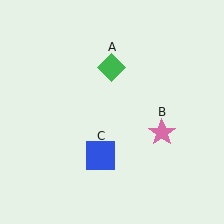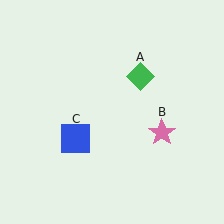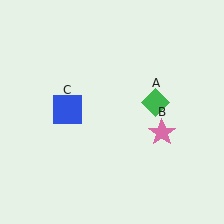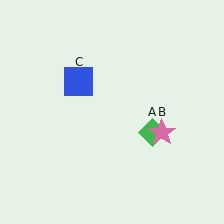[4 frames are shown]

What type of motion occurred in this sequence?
The green diamond (object A), blue square (object C) rotated clockwise around the center of the scene.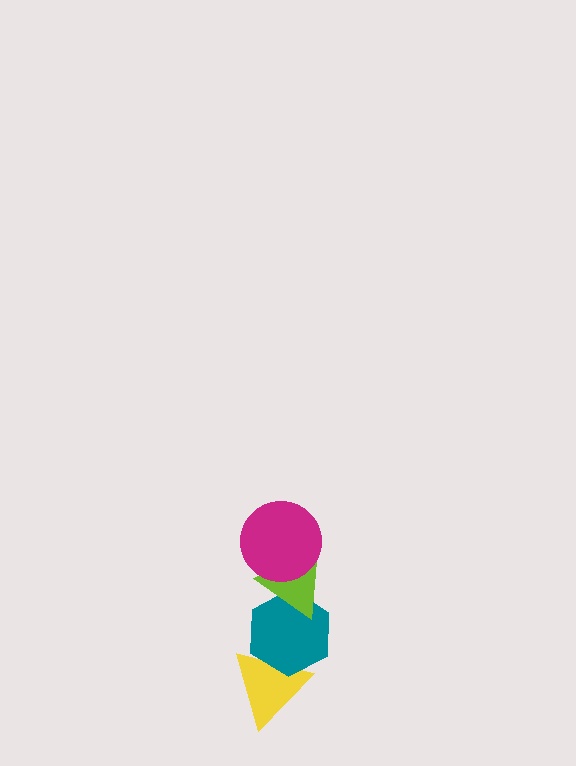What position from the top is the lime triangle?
The lime triangle is 2nd from the top.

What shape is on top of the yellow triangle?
The teal hexagon is on top of the yellow triangle.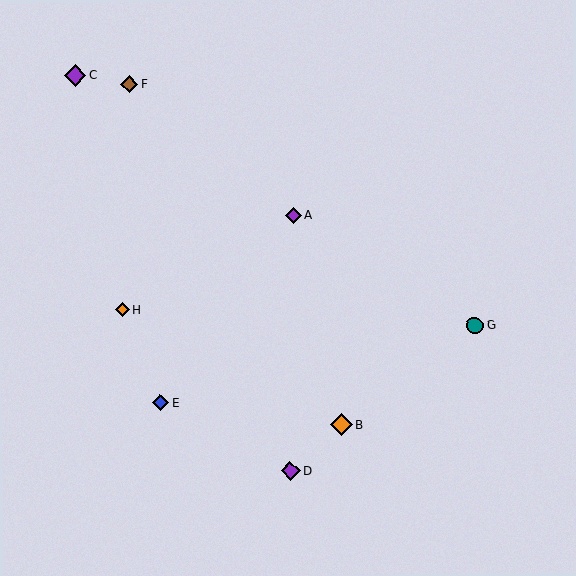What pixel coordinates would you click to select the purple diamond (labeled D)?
Click at (290, 471) to select the purple diamond D.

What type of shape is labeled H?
Shape H is an orange diamond.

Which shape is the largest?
The orange diamond (labeled B) is the largest.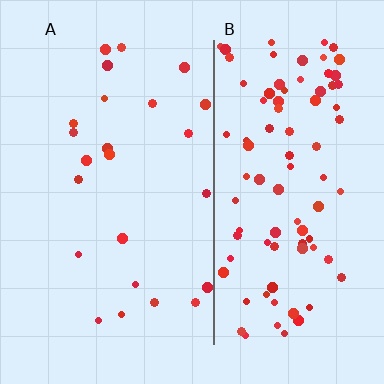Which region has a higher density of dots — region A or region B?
B (the right).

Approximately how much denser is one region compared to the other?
Approximately 4.0× — region B over region A.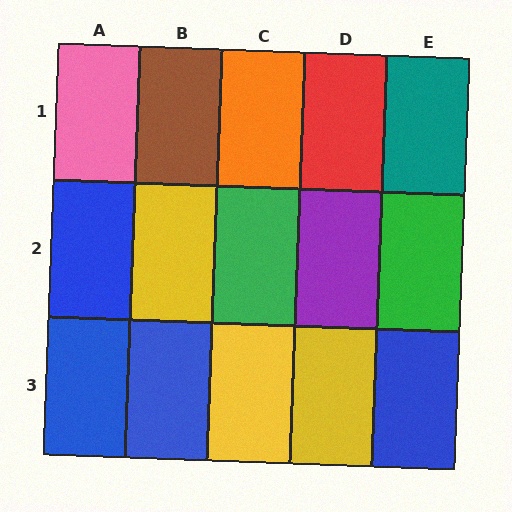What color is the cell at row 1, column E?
Teal.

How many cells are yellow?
3 cells are yellow.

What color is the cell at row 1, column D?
Red.